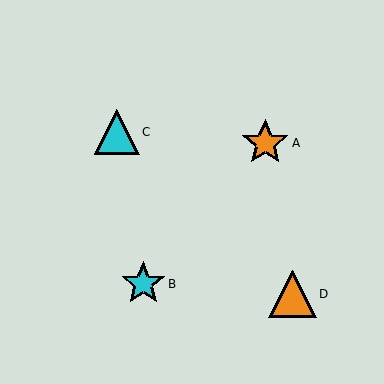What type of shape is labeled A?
Shape A is an orange star.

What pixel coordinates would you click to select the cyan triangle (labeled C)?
Click at (117, 132) to select the cyan triangle C.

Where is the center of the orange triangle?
The center of the orange triangle is at (292, 294).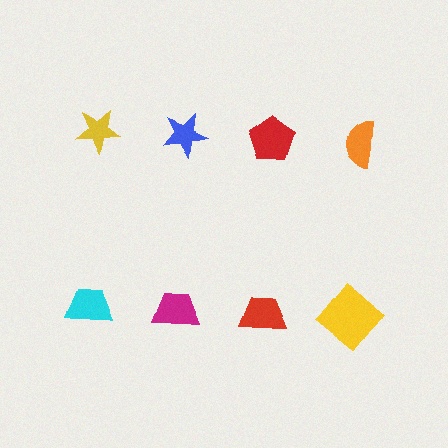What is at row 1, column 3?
A red pentagon.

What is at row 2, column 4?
A yellow diamond.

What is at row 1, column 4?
An orange semicircle.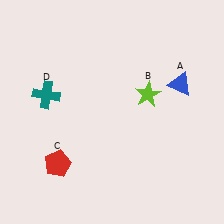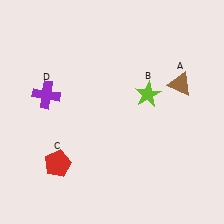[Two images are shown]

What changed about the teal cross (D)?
In Image 1, D is teal. In Image 2, it changed to purple.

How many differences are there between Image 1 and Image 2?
There are 2 differences between the two images.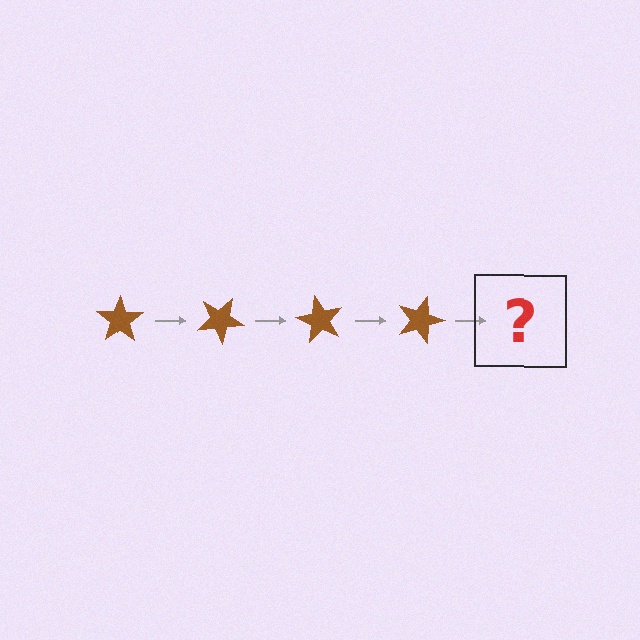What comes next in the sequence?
The next element should be a brown star rotated 120 degrees.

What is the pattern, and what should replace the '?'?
The pattern is that the star rotates 30 degrees each step. The '?' should be a brown star rotated 120 degrees.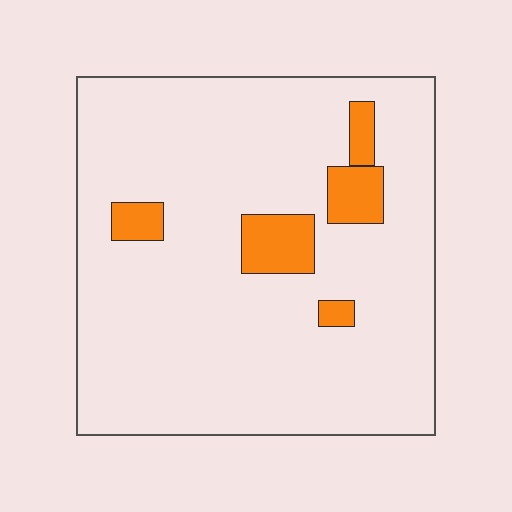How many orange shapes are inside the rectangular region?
5.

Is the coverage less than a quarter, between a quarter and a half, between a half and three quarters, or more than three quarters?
Less than a quarter.